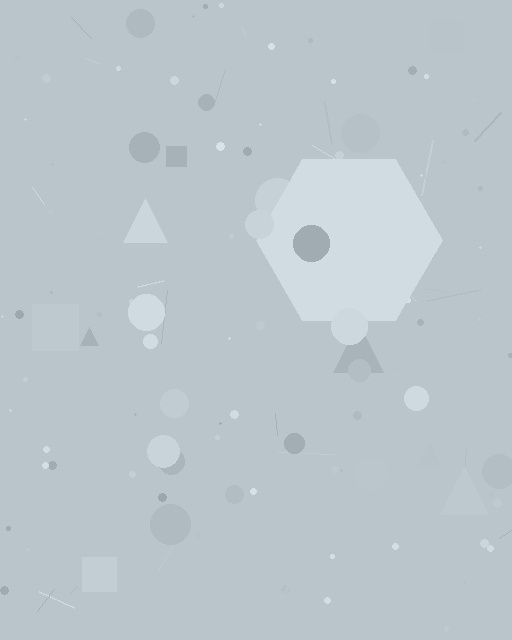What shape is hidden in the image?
A hexagon is hidden in the image.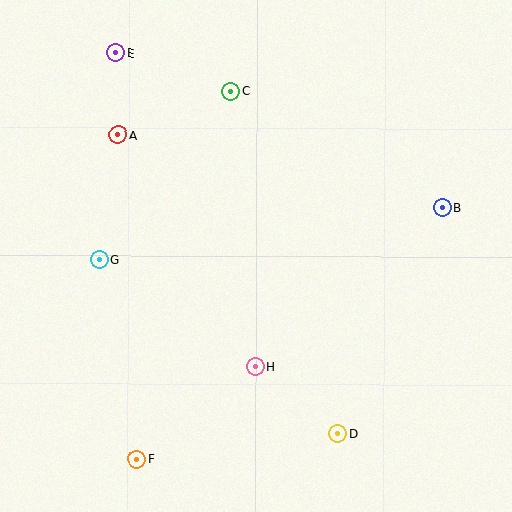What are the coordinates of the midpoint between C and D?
The midpoint between C and D is at (284, 262).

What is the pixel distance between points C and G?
The distance between C and G is 214 pixels.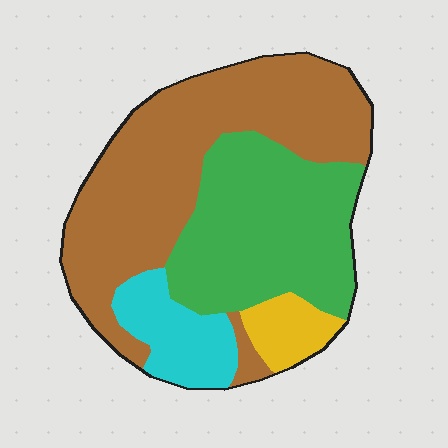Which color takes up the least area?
Yellow, at roughly 5%.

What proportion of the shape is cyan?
Cyan covers 12% of the shape.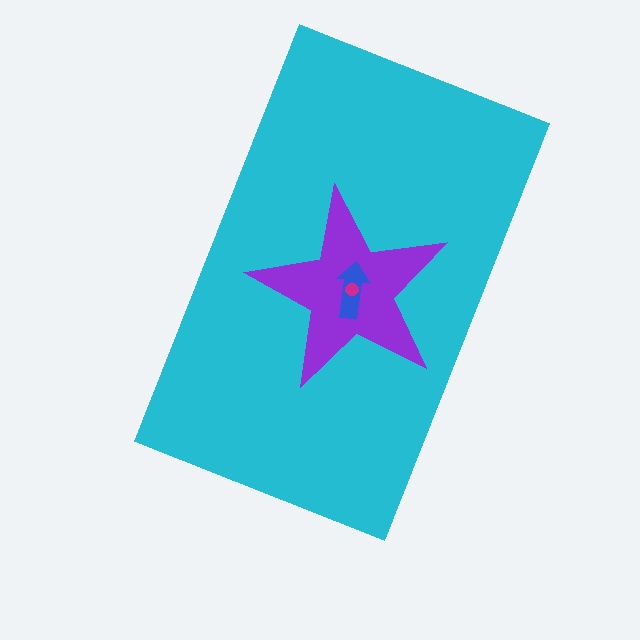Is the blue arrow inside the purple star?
Yes.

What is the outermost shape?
The cyan rectangle.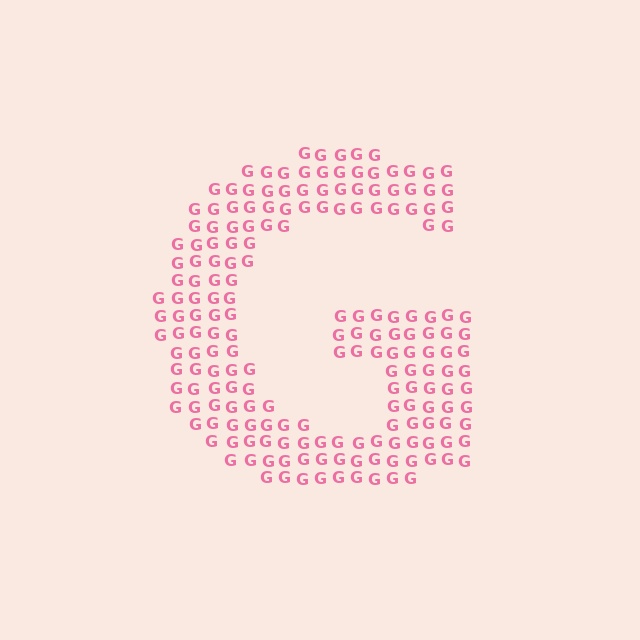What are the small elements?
The small elements are letter G's.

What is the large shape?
The large shape is the letter G.